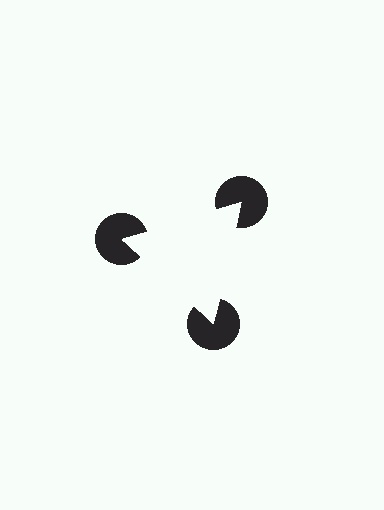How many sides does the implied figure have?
3 sides.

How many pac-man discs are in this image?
There are 3 — one at each vertex of the illusory triangle.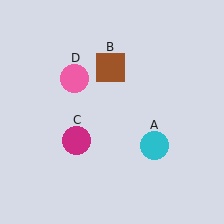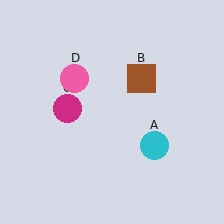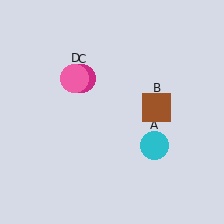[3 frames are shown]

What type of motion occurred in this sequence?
The brown square (object B), magenta circle (object C) rotated clockwise around the center of the scene.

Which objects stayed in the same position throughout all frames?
Cyan circle (object A) and pink circle (object D) remained stationary.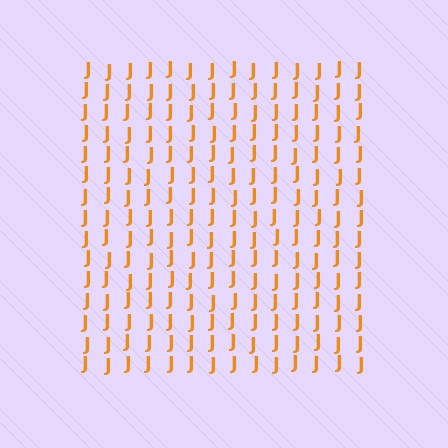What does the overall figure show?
The overall figure shows a square.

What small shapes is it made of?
It is made of small letter J's.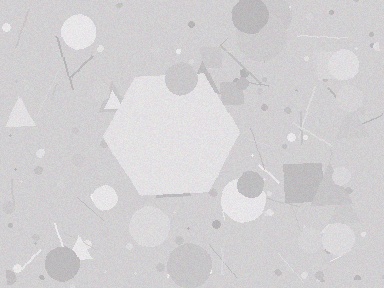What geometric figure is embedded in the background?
A hexagon is embedded in the background.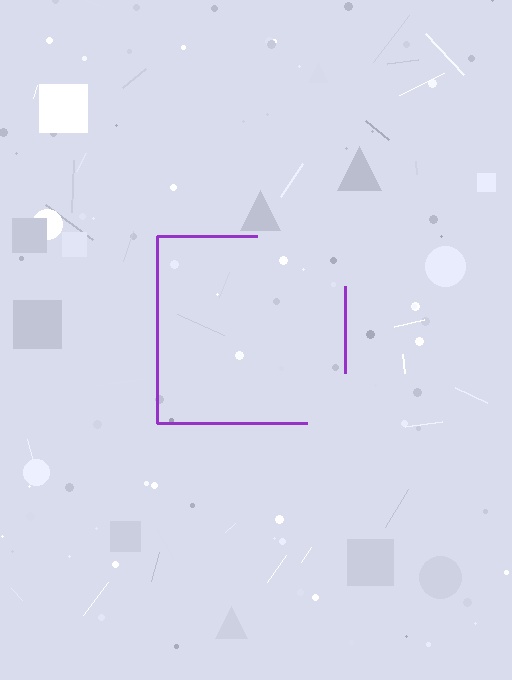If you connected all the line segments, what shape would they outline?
They would outline a square.